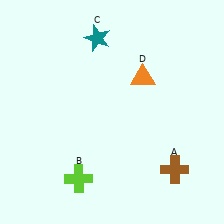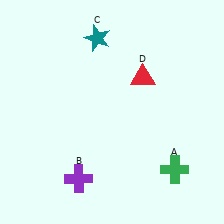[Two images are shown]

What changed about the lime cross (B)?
In Image 1, B is lime. In Image 2, it changed to purple.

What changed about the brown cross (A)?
In Image 1, A is brown. In Image 2, it changed to green.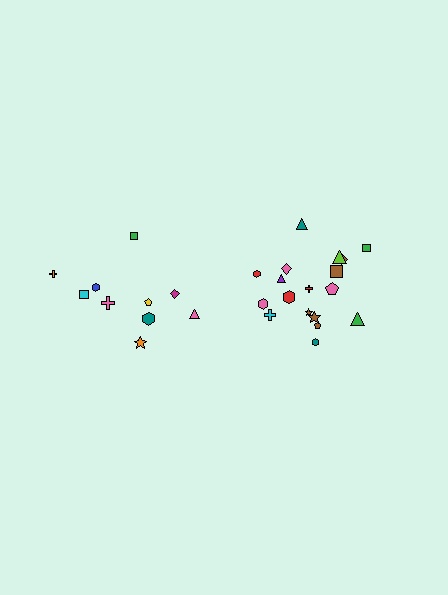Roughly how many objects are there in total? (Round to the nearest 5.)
Roughly 30 objects in total.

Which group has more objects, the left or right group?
The right group.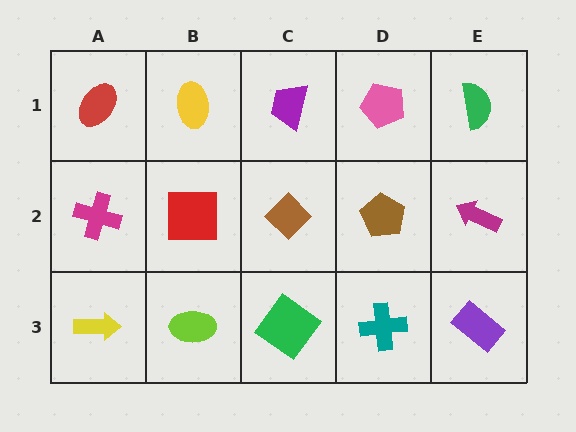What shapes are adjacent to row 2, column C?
A purple trapezoid (row 1, column C), a green diamond (row 3, column C), a red square (row 2, column B), a brown pentagon (row 2, column D).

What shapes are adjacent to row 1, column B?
A red square (row 2, column B), a red ellipse (row 1, column A), a purple trapezoid (row 1, column C).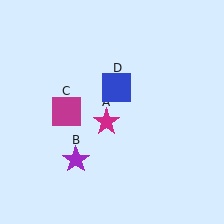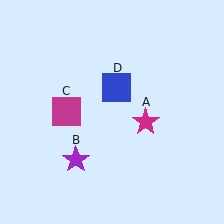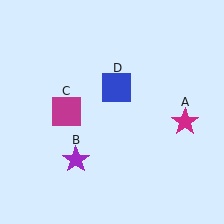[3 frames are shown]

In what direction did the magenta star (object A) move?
The magenta star (object A) moved right.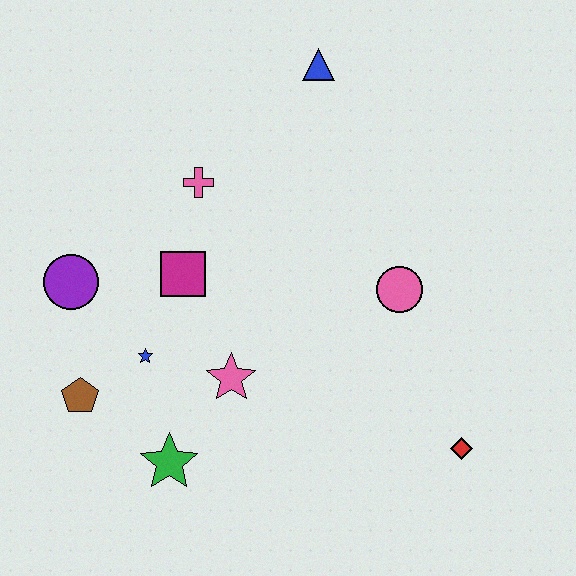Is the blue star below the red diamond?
No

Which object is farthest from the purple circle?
The red diamond is farthest from the purple circle.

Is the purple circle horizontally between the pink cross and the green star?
No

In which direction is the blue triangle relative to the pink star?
The blue triangle is above the pink star.